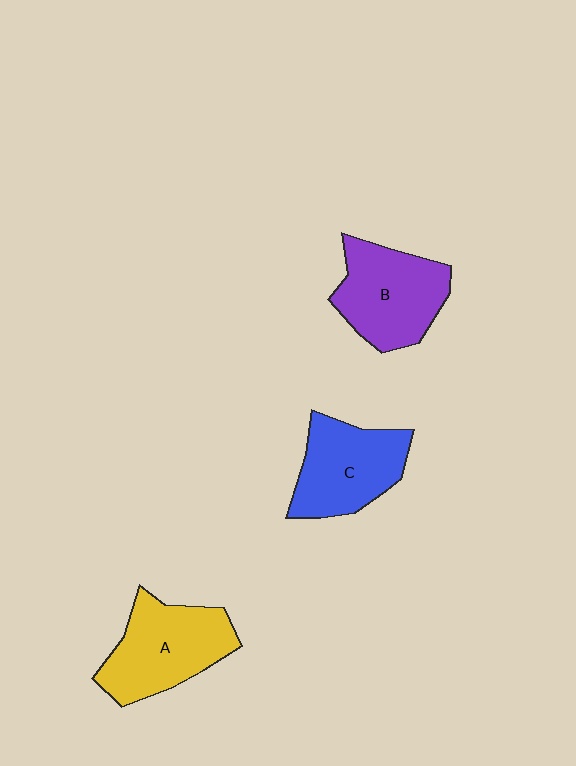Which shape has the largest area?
Shape A (yellow).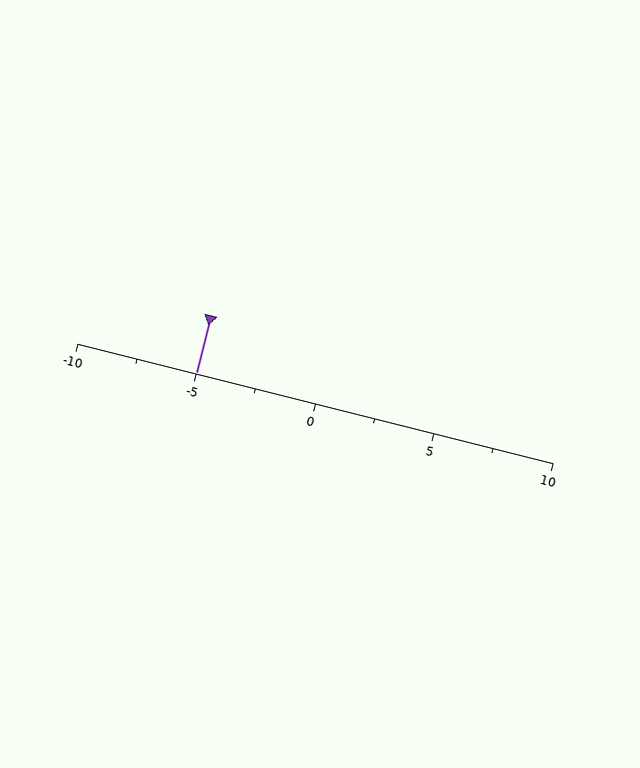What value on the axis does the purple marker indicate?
The marker indicates approximately -5.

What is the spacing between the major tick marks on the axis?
The major ticks are spaced 5 apart.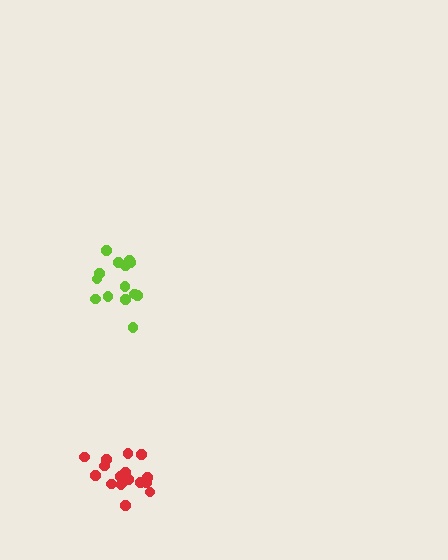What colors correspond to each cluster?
The clusters are colored: red, lime.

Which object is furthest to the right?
The red cluster is rightmost.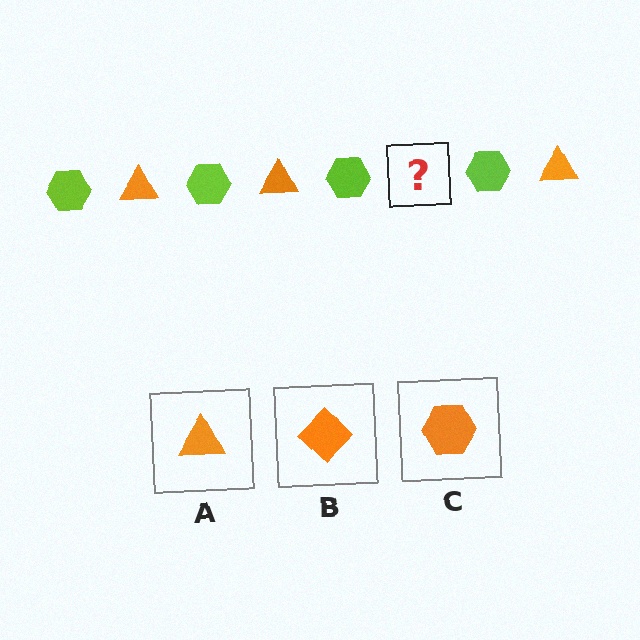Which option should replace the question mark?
Option A.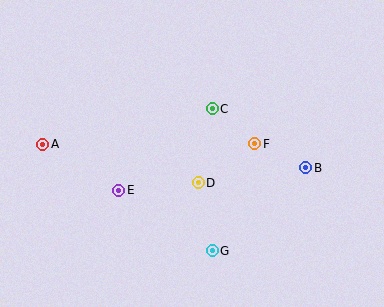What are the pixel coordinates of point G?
Point G is at (212, 251).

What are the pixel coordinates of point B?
Point B is at (306, 168).